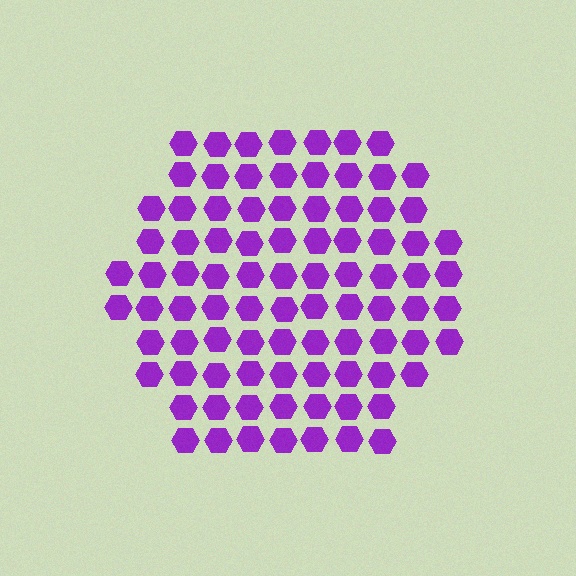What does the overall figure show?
The overall figure shows a hexagon.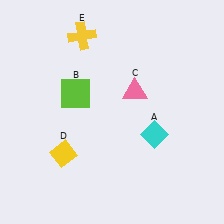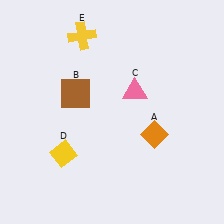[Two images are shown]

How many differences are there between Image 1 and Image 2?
There are 2 differences between the two images.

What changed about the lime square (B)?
In Image 1, B is lime. In Image 2, it changed to brown.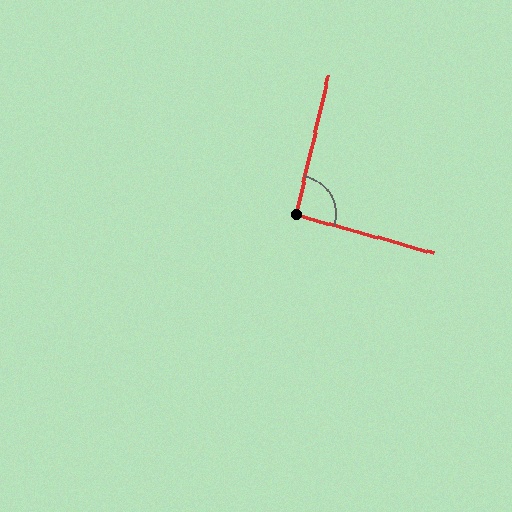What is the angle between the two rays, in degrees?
Approximately 92 degrees.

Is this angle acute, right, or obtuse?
It is approximately a right angle.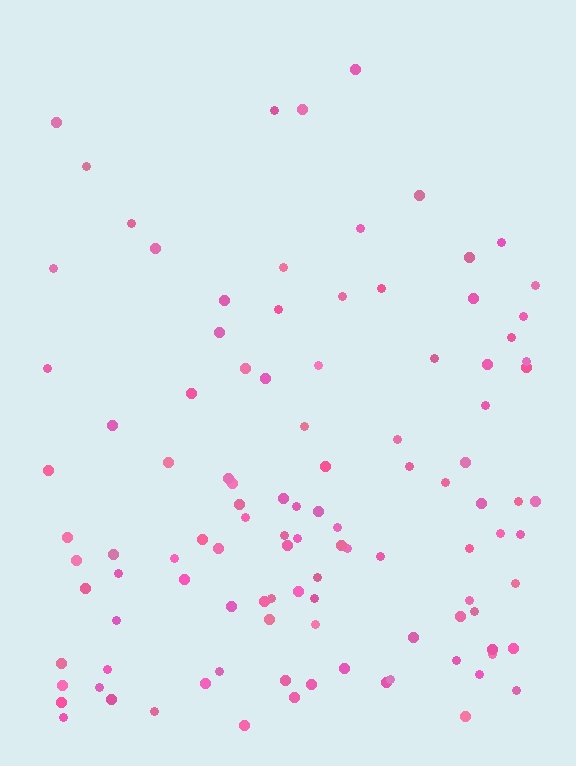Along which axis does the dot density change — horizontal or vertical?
Vertical.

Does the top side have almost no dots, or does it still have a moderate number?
Still a moderate number, just noticeably fewer than the bottom.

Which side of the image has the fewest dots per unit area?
The top.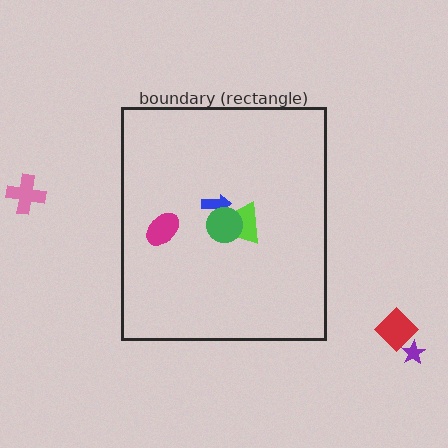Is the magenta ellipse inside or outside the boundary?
Inside.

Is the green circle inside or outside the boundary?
Inside.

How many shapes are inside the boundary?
4 inside, 3 outside.